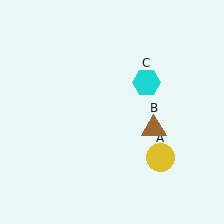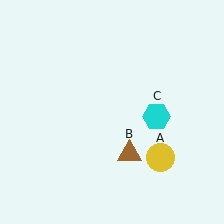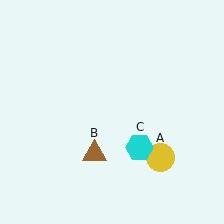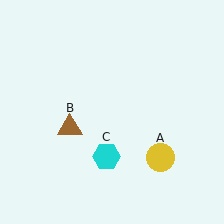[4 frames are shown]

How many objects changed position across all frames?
2 objects changed position: brown triangle (object B), cyan hexagon (object C).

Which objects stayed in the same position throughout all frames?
Yellow circle (object A) remained stationary.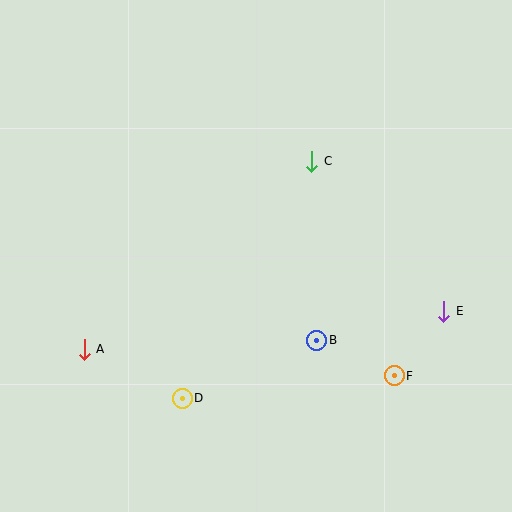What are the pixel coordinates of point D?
Point D is at (182, 398).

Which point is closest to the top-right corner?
Point C is closest to the top-right corner.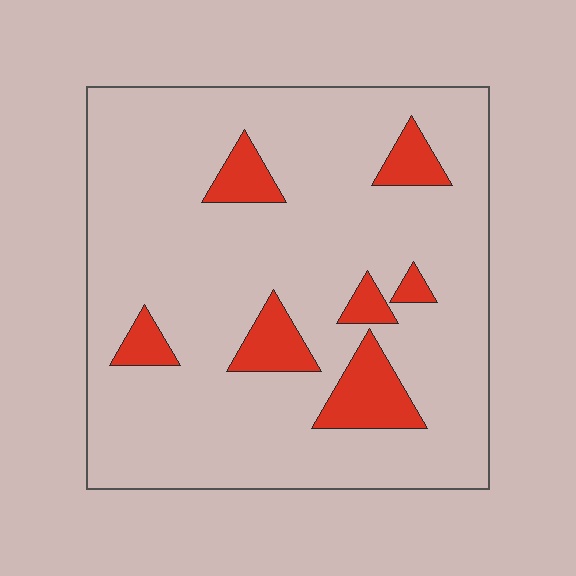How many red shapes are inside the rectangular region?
7.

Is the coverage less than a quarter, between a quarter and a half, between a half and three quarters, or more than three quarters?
Less than a quarter.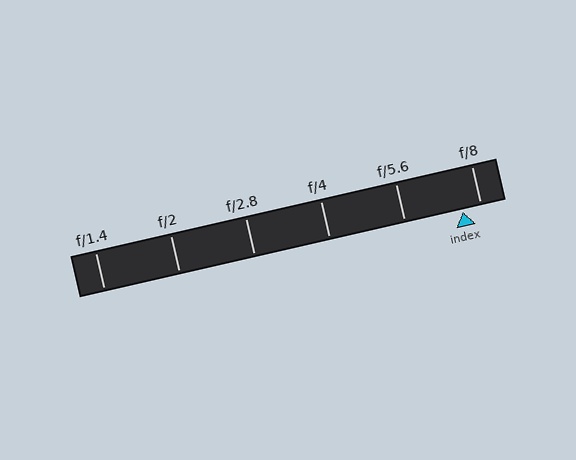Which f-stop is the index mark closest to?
The index mark is closest to f/8.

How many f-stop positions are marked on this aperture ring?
There are 6 f-stop positions marked.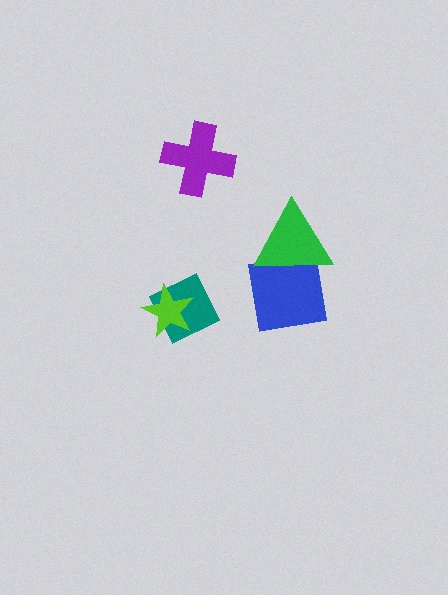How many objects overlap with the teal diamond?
1 object overlaps with the teal diamond.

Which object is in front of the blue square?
The green triangle is in front of the blue square.